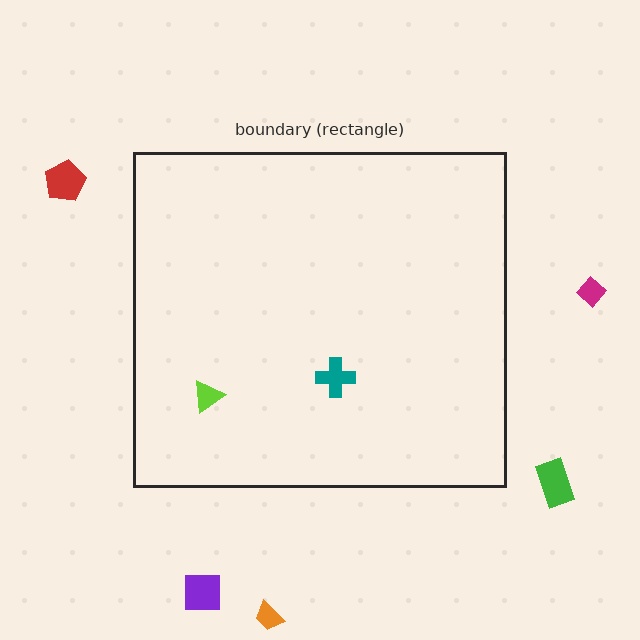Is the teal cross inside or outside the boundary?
Inside.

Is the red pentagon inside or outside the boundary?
Outside.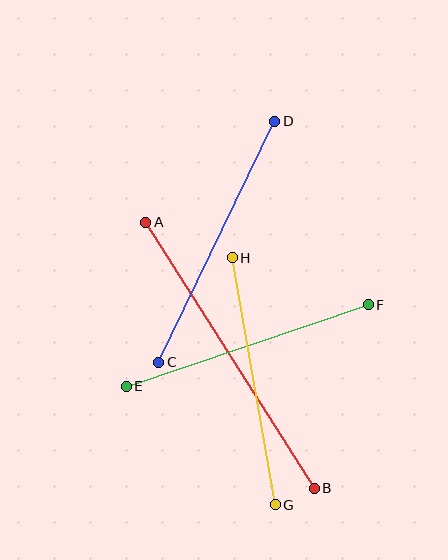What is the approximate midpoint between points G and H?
The midpoint is at approximately (254, 381) pixels.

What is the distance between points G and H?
The distance is approximately 251 pixels.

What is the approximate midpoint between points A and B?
The midpoint is at approximately (230, 355) pixels.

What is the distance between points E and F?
The distance is approximately 255 pixels.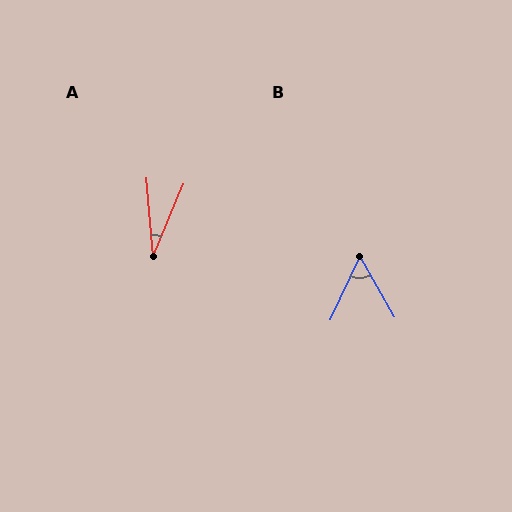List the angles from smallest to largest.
A (28°), B (54°).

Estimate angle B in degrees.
Approximately 54 degrees.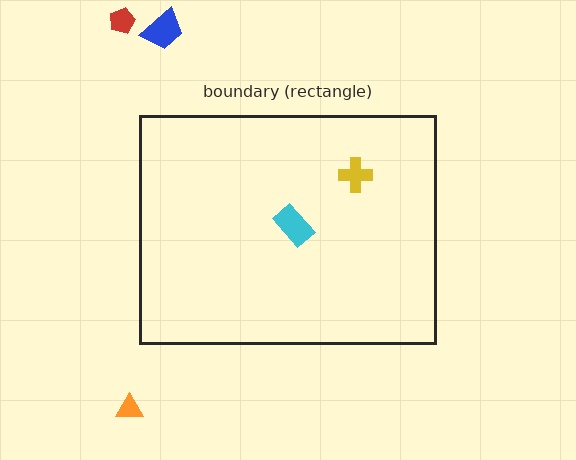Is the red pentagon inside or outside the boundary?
Outside.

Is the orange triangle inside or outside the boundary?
Outside.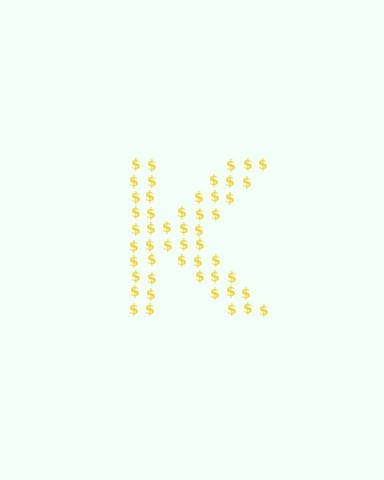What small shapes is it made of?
It is made of small dollar signs.